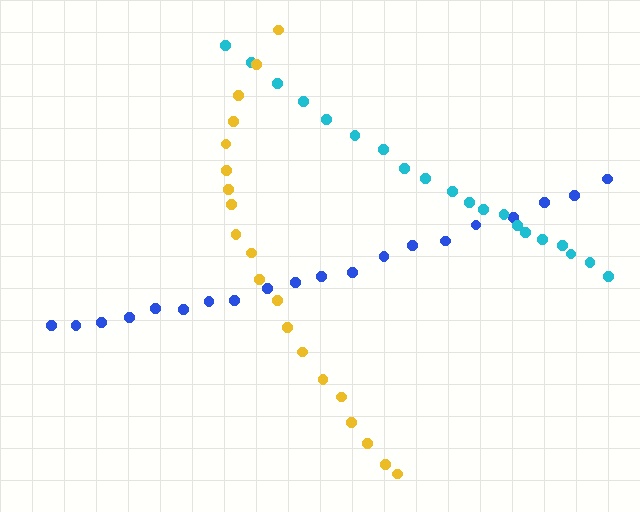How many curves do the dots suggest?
There are 3 distinct paths.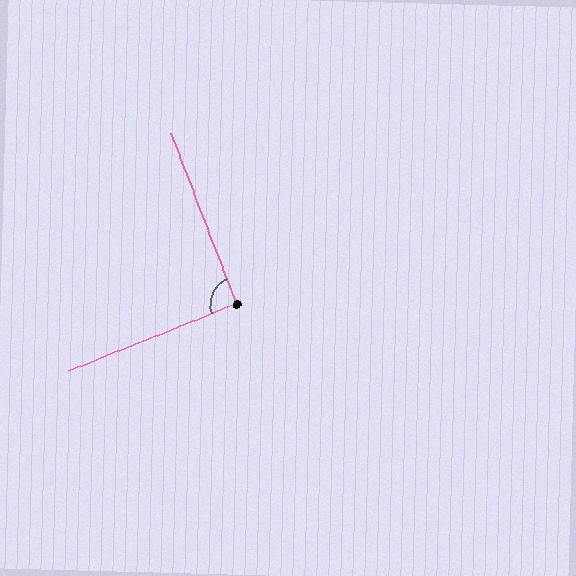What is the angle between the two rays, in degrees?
Approximately 91 degrees.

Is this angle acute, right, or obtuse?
It is approximately a right angle.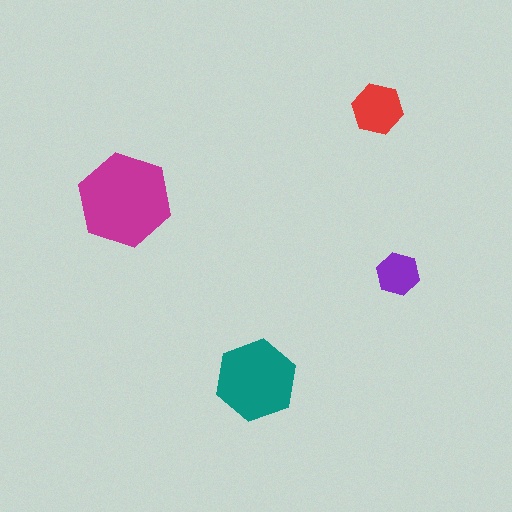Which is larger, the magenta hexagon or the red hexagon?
The magenta one.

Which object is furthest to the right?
The purple hexagon is rightmost.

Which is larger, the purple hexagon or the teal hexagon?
The teal one.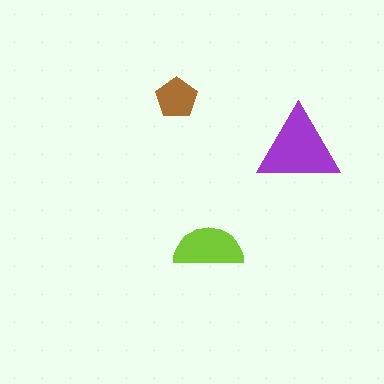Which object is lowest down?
The lime semicircle is bottommost.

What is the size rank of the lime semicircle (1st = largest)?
2nd.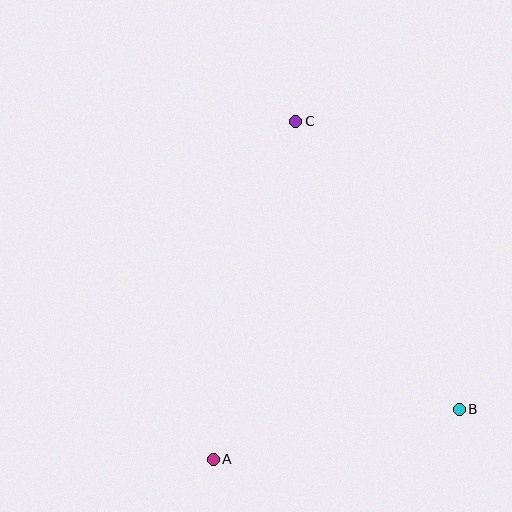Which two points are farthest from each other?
Points A and C are farthest from each other.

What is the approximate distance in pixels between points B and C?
The distance between B and C is approximately 331 pixels.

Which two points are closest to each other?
Points A and B are closest to each other.